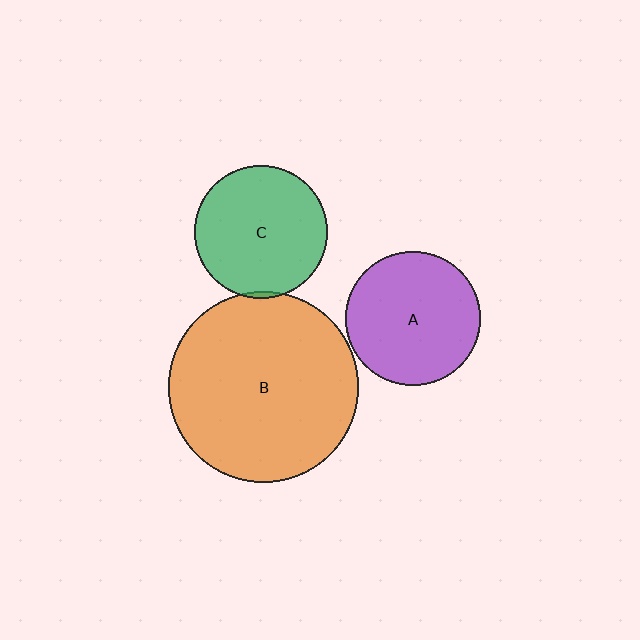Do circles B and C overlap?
Yes.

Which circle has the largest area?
Circle B (orange).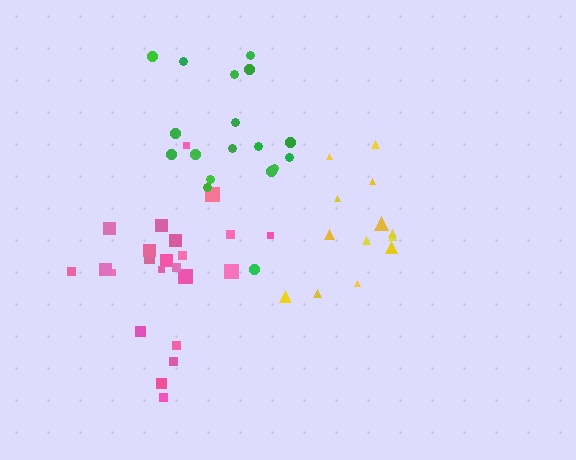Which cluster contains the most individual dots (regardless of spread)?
Pink (23).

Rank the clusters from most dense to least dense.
yellow, pink, green.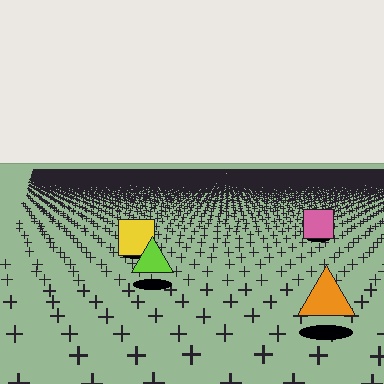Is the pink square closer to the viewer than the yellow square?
No. The yellow square is closer — you can tell from the texture gradient: the ground texture is coarser near it.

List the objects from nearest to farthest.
From nearest to farthest: the orange triangle, the lime triangle, the yellow square, the pink square.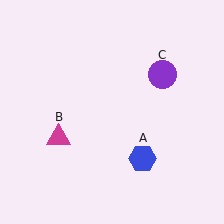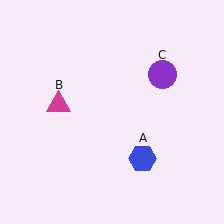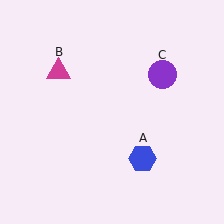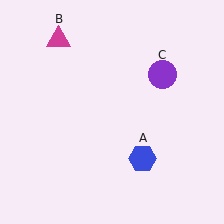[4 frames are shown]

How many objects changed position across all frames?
1 object changed position: magenta triangle (object B).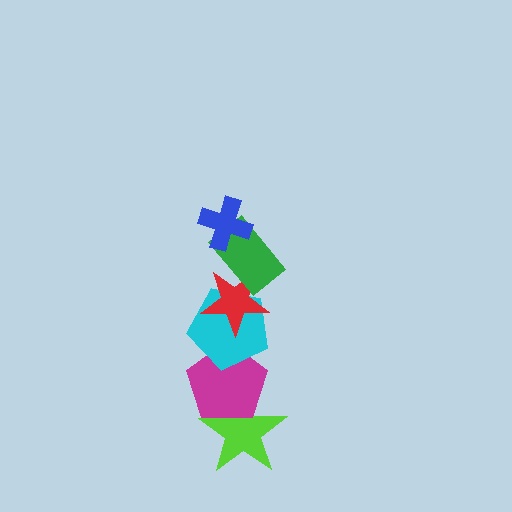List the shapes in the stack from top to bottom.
From top to bottom: the blue cross, the green rectangle, the red star, the cyan pentagon, the magenta pentagon, the lime star.